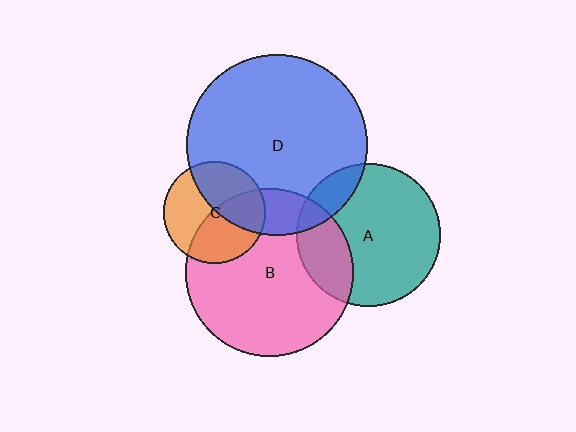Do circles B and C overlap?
Yes.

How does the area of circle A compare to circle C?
Approximately 2.0 times.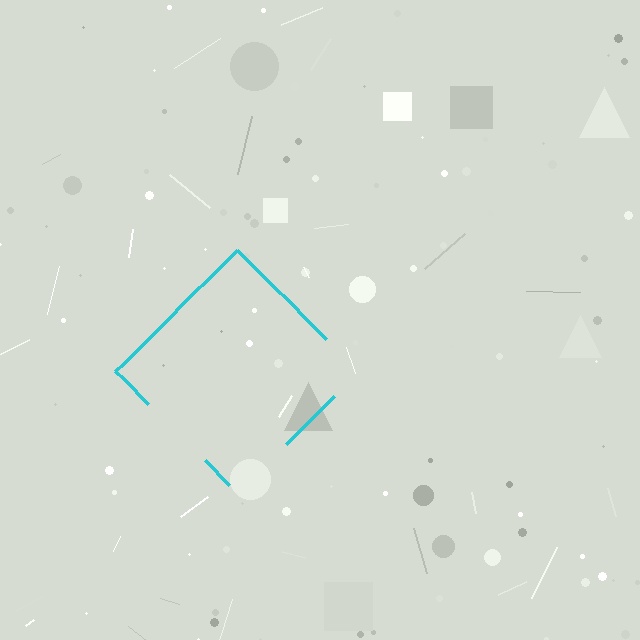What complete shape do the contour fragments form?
The contour fragments form a diamond.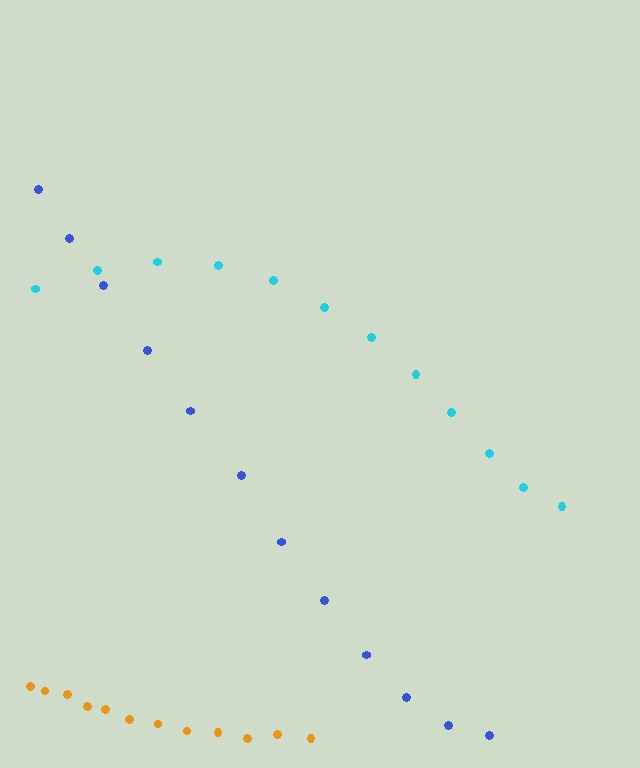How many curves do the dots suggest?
There are 3 distinct paths.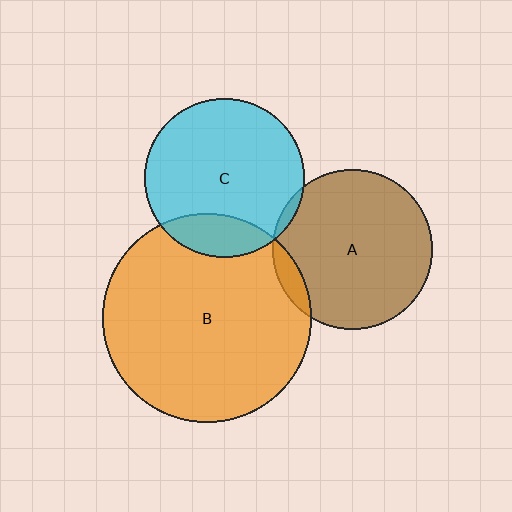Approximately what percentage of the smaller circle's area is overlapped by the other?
Approximately 5%.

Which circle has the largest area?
Circle B (orange).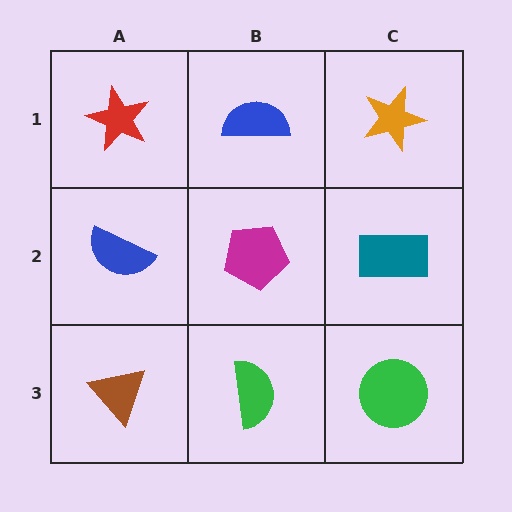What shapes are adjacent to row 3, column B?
A magenta pentagon (row 2, column B), a brown triangle (row 3, column A), a green circle (row 3, column C).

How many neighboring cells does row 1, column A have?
2.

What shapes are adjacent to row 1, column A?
A blue semicircle (row 2, column A), a blue semicircle (row 1, column B).